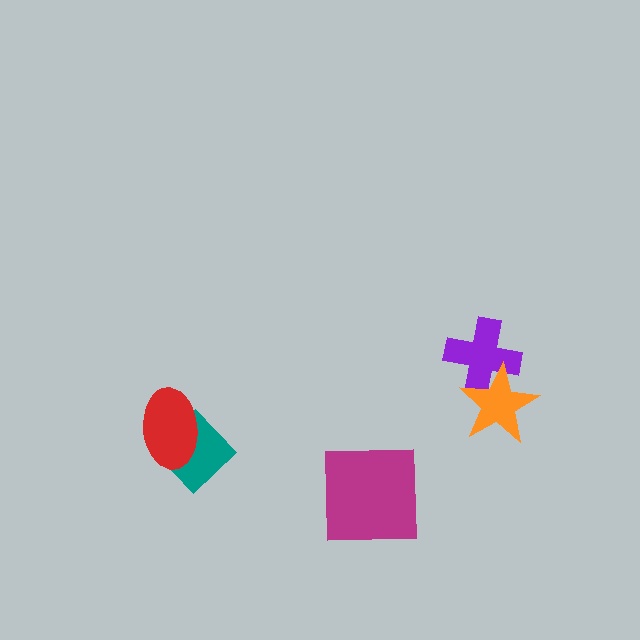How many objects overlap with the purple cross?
1 object overlaps with the purple cross.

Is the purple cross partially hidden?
Yes, it is partially covered by another shape.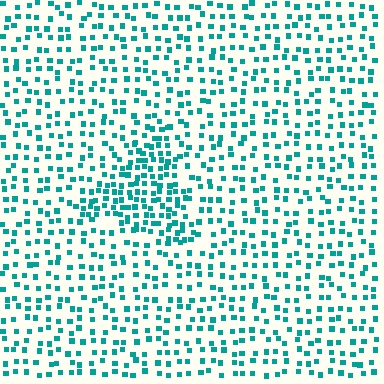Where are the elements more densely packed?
The elements are more densely packed inside the triangle boundary.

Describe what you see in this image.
The image contains small teal elements arranged at two different densities. A triangle-shaped region is visible where the elements are more densely packed than the surrounding area.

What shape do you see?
I see a triangle.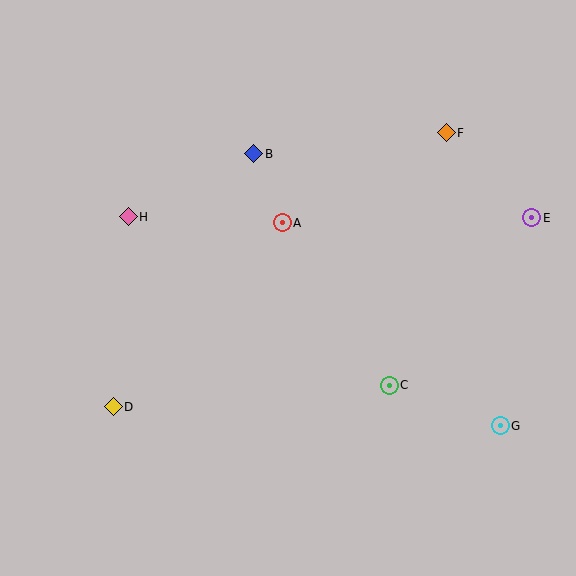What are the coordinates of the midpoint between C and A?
The midpoint between C and A is at (336, 304).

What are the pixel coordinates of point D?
Point D is at (113, 407).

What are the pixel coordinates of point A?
Point A is at (282, 223).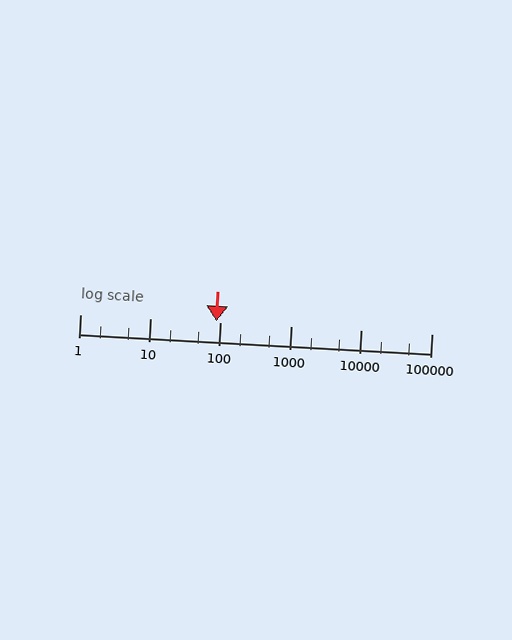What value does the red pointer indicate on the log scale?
The pointer indicates approximately 86.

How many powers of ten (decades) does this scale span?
The scale spans 5 decades, from 1 to 100000.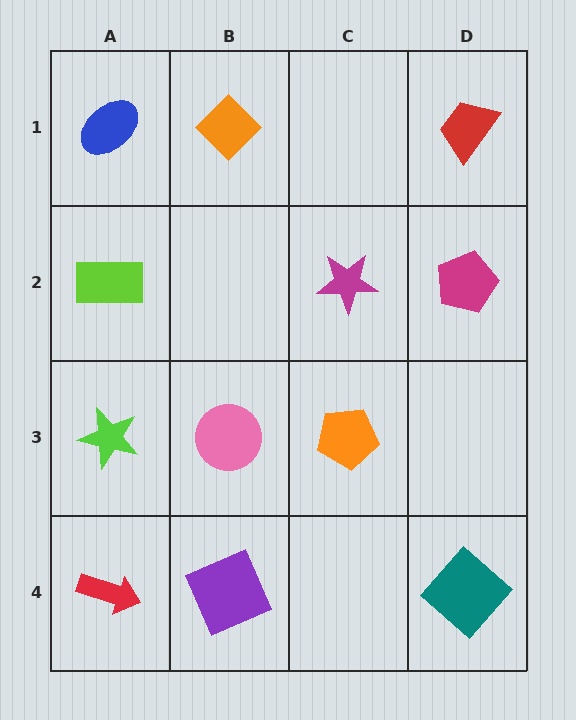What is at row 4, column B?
A purple square.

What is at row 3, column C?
An orange pentagon.